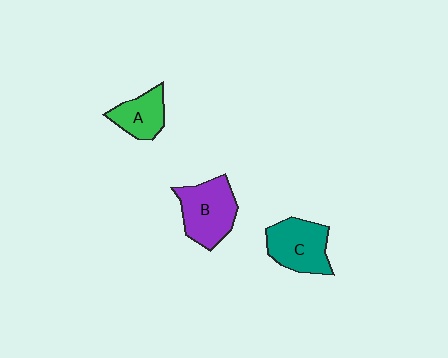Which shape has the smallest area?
Shape A (green).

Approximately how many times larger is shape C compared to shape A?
Approximately 1.5 times.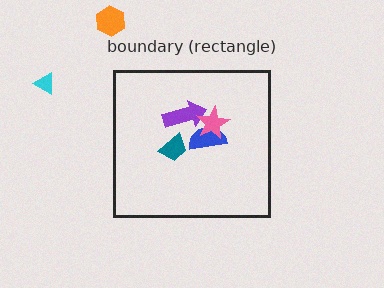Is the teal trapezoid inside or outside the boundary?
Inside.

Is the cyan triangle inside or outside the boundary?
Outside.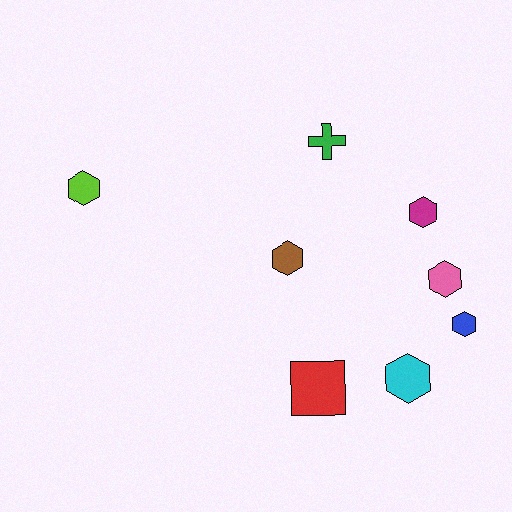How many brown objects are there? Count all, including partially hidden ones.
There is 1 brown object.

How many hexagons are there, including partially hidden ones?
There are 6 hexagons.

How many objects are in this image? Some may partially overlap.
There are 8 objects.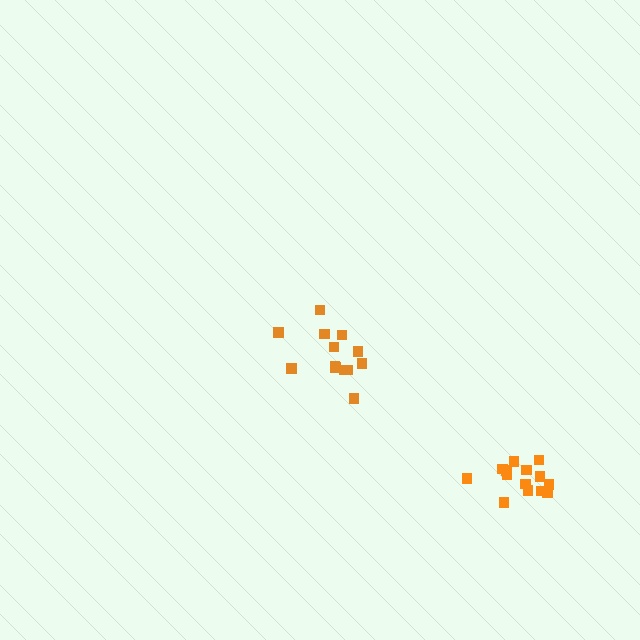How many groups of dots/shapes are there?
There are 2 groups.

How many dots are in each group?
Group 1: 14 dots, Group 2: 13 dots (27 total).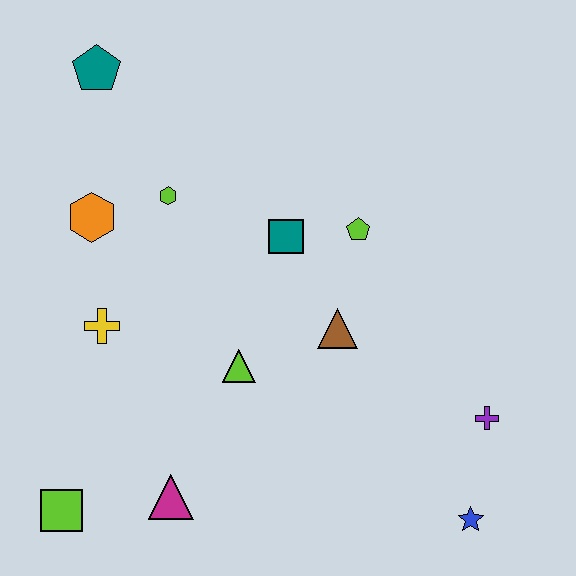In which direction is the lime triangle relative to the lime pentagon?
The lime triangle is below the lime pentagon.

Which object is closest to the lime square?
The magenta triangle is closest to the lime square.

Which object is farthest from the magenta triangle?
The teal pentagon is farthest from the magenta triangle.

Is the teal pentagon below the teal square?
No